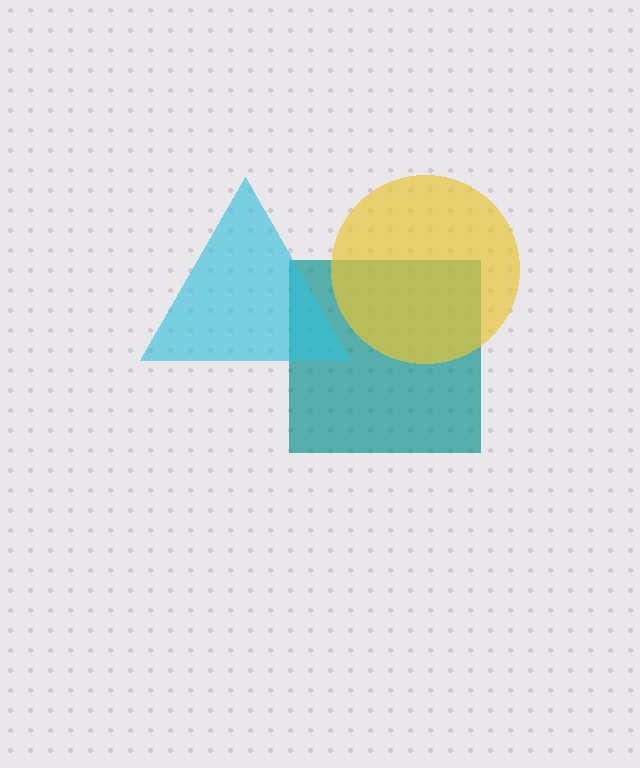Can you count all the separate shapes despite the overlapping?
Yes, there are 3 separate shapes.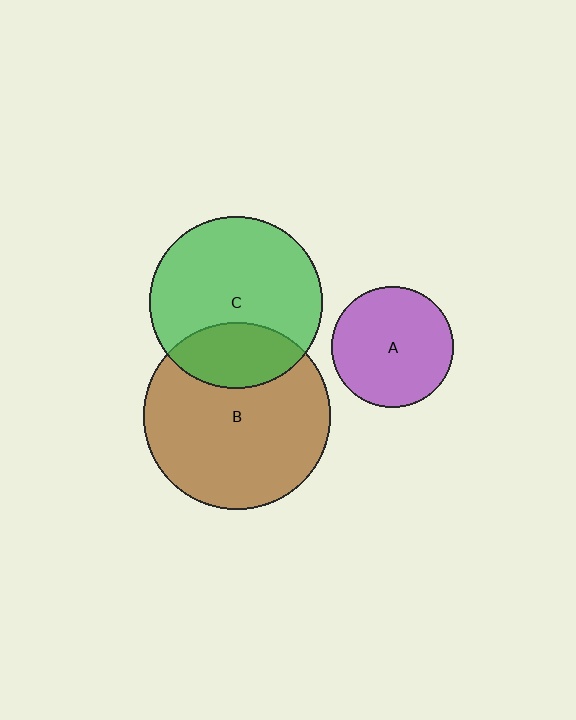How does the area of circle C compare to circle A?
Approximately 2.0 times.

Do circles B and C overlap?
Yes.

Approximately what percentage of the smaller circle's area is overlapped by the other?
Approximately 30%.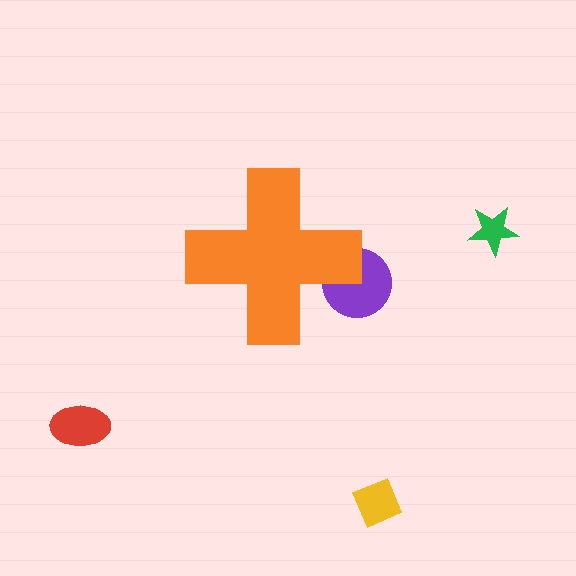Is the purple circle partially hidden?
Yes, the purple circle is partially hidden behind the orange cross.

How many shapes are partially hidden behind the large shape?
1 shape is partially hidden.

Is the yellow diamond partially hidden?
No, the yellow diamond is fully visible.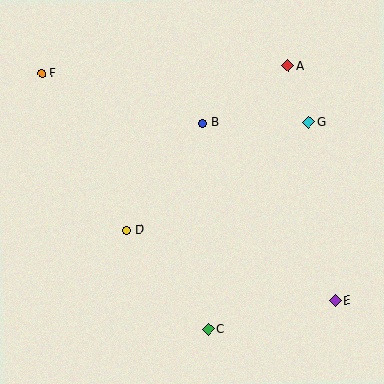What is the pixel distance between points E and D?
The distance between E and D is 220 pixels.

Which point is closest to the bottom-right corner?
Point E is closest to the bottom-right corner.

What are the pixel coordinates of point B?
Point B is at (202, 123).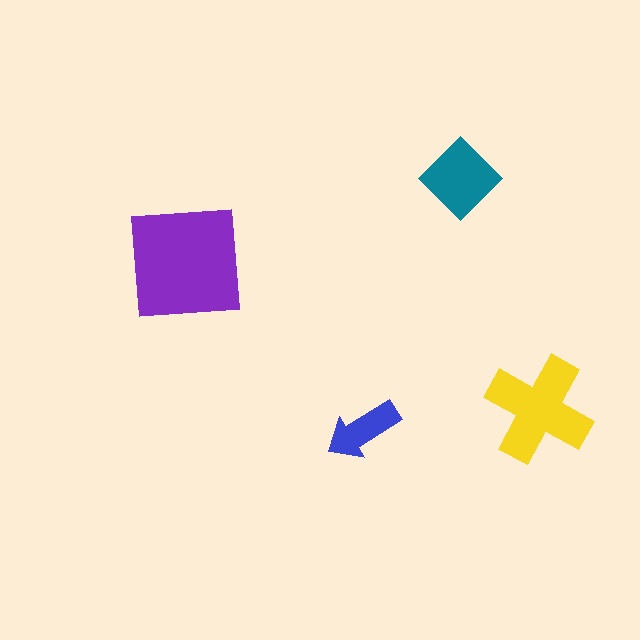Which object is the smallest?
The blue arrow.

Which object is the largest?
The purple square.